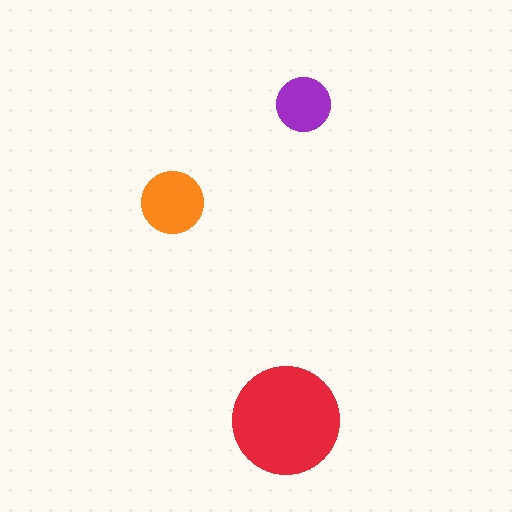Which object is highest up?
The purple circle is topmost.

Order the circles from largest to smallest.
the red one, the orange one, the purple one.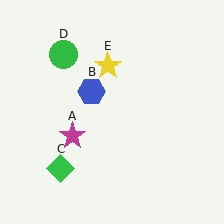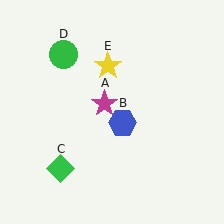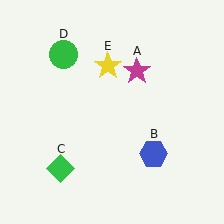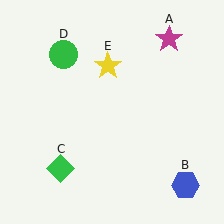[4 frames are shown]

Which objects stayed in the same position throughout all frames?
Green diamond (object C) and green circle (object D) and yellow star (object E) remained stationary.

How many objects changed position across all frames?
2 objects changed position: magenta star (object A), blue hexagon (object B).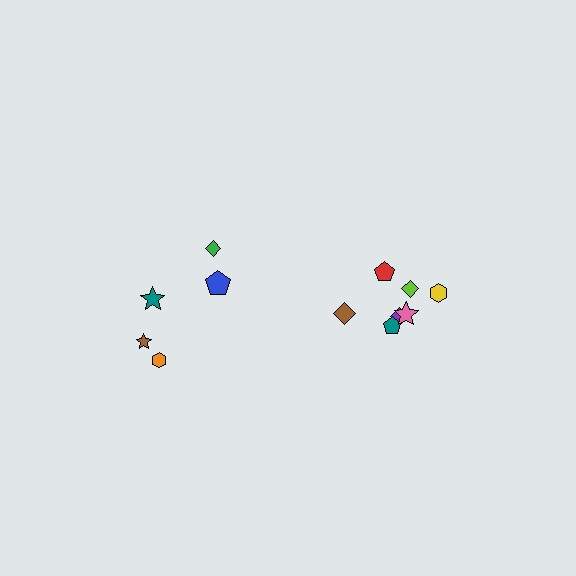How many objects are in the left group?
There are 5 objects.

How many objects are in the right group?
There are 7 objects.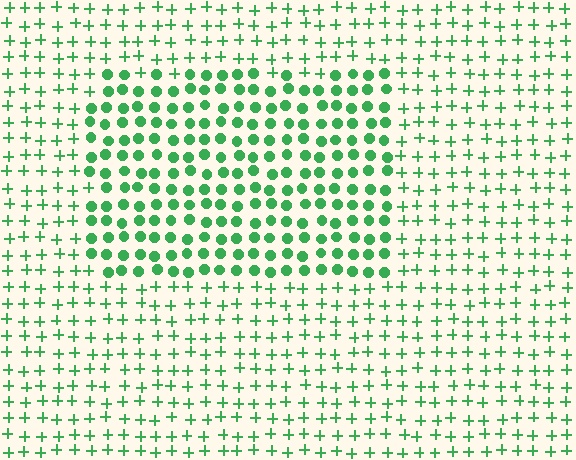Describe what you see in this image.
The image is filled with small green elements arranged in a uniform grid. A rectangle-shaped region contains circles, while the surrounding area contains plus signs. The boundary is defined purely by the change in element shape.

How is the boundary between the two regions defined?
The boundary is defined by a change in element shape: circles inside vs. plus signs outside. All elements share the same color and spacing.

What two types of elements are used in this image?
The image uses circles inside the rectangle region and plus signs outside it.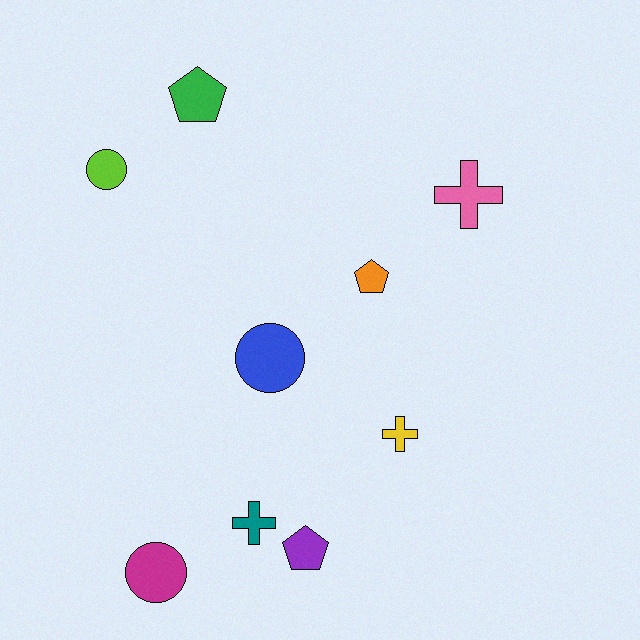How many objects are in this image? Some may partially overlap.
There are 9 objects.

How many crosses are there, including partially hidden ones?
There are 3 crosses.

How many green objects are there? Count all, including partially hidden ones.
There is 1 green object.